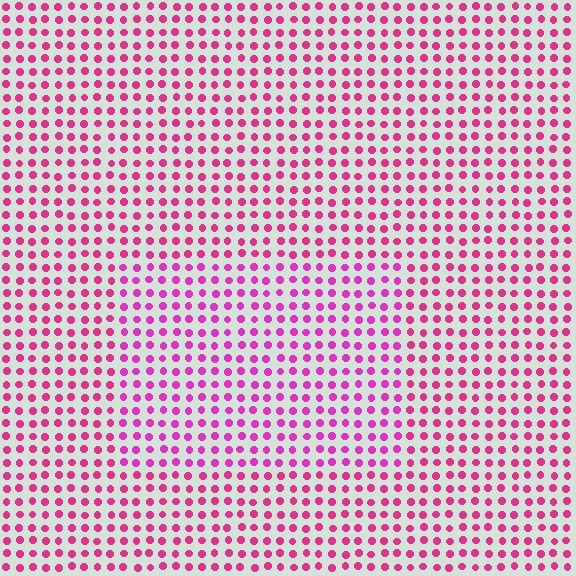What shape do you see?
I see a rectangle.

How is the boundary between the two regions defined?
The boundary is defined purely by a slight shift in hue (about 19 degrees). Spacing, size, and orientation are identical on both sides.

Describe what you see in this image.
The image is filled with small magenta elements in a uniform arrangement. A rectangle-shaped region is visible where the elements are tinted to a slightly different hue, forming a subtle color boundary.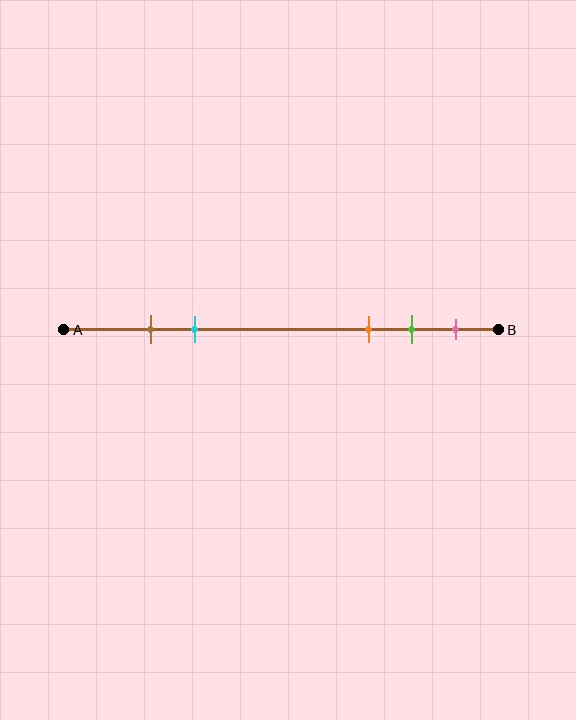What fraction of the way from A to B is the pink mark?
The pink mark is approximately 90% (0.9) of the way from A to B.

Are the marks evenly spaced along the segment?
No, the marks are not evenly spaced.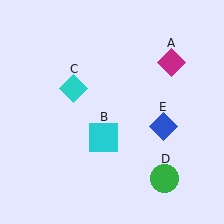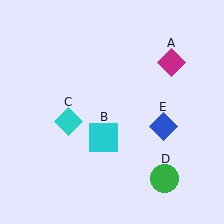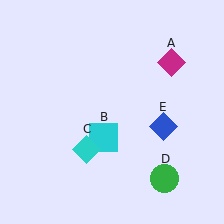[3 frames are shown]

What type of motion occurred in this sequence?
The cyan diamond (object C) rotated counterclockwise around the center of the scene.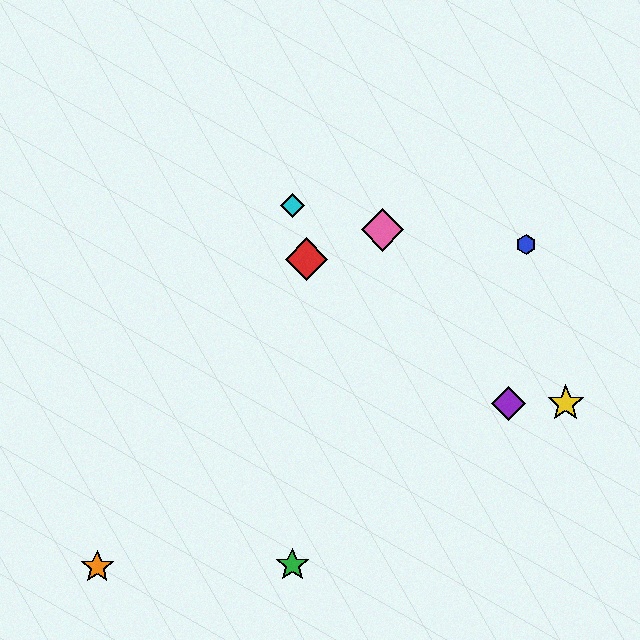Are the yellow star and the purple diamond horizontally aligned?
Yes, both are at y≈403.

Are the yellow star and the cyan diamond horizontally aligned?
No, the yellow star is at y≈403 and the cyan diamond is at y≈205.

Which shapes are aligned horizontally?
The yellow star, the purple diamond are aligned horizontally.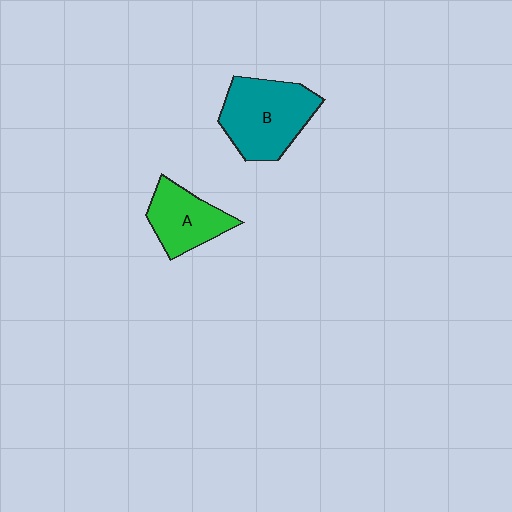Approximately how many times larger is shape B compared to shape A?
Approximately 1.5 times.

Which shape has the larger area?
Shape B (teal).